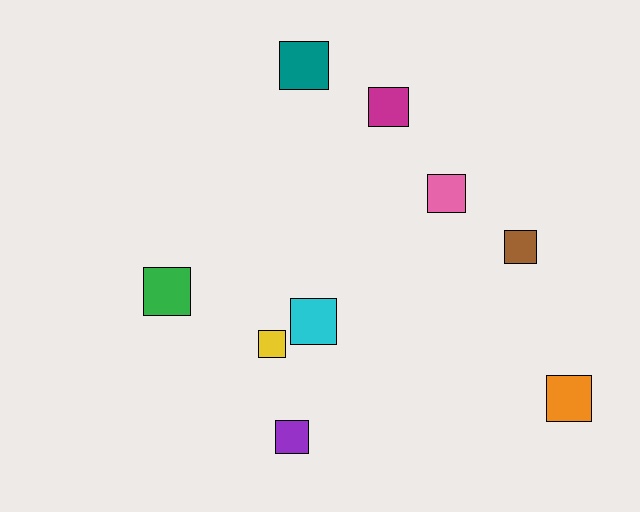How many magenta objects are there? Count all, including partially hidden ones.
There is 1 magenta object.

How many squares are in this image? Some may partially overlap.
There are 9 squares.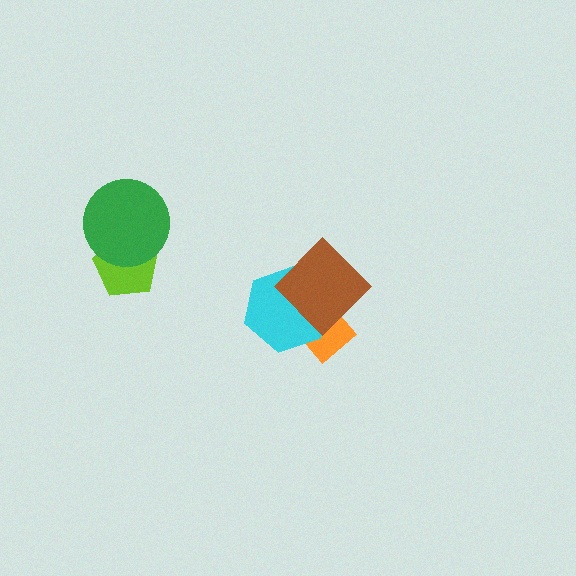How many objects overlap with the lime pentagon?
1 object overlaps with the lime pentagon.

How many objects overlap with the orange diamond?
2 objects overlap with the orange diamond.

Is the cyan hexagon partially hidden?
Yes, it is partially covered by another shape.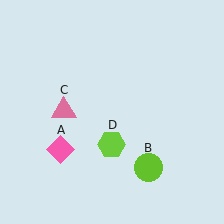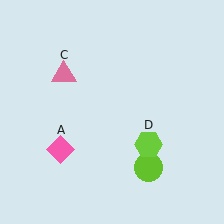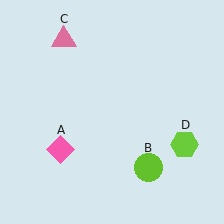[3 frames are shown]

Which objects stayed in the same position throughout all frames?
Pink diamond (object A) and lime circle (object B) remained stationary.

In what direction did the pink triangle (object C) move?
The pink triangle (object C) moved up.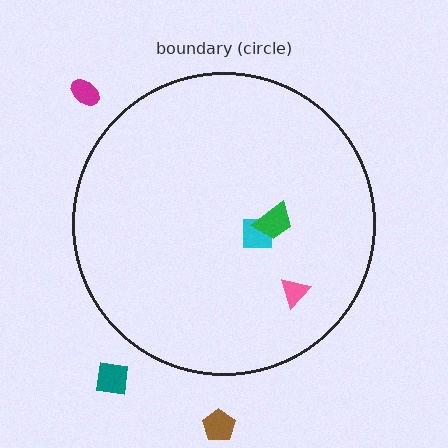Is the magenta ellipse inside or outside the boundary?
Outside.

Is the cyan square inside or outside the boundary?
Inside.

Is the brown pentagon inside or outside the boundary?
Outside.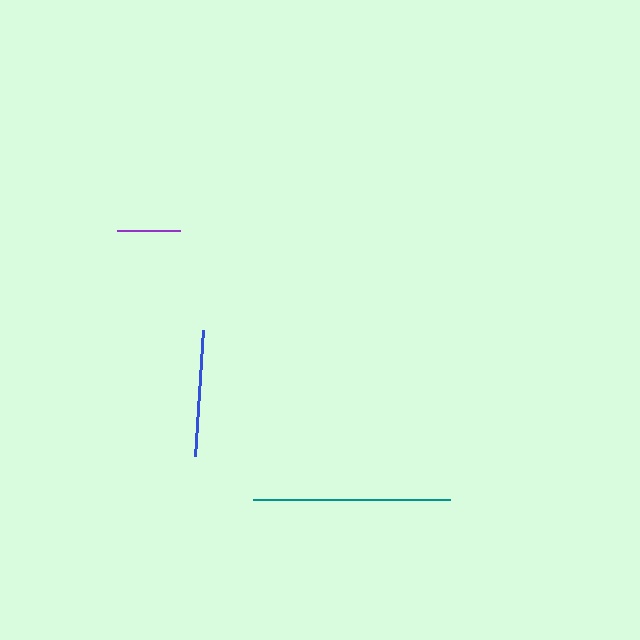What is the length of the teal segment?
The teal segment is approximately 197 pixels long.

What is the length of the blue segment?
The blue segment is approximately 126 pixels long.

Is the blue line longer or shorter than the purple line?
The blue line is longer than the purple line.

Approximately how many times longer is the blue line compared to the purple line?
The blue line is approximately 2.0 times the length of the purple line.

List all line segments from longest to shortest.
From longest to shortest: teal, blue, purple.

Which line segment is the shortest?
The purple line is the shortest at approximately 63 pixels.